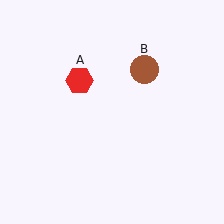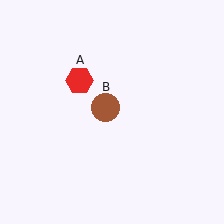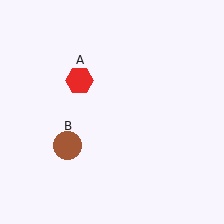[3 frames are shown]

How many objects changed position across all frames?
1 object changed position: brown circle (object B).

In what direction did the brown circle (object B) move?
The brown circle (object B) moved down and to the left.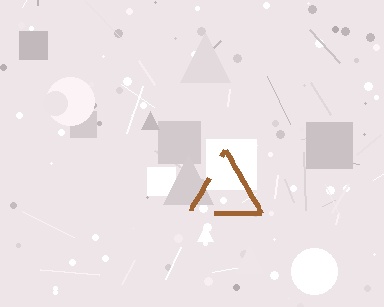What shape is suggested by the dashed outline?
The dashed outline suggests a triangle.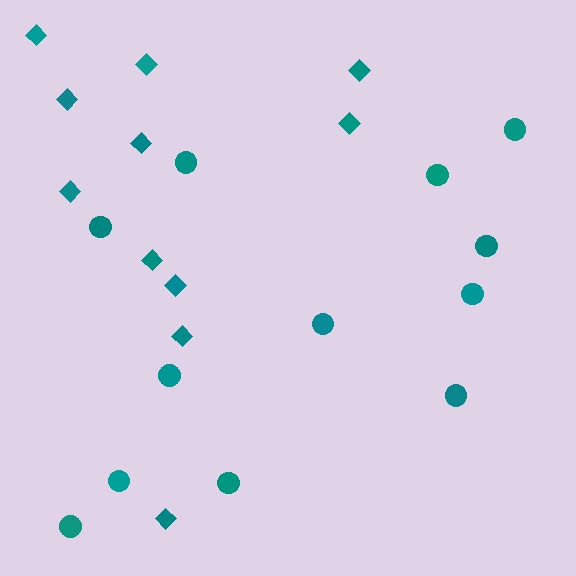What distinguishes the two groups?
There are 2 groups: one group of circles (12) and one group of diamonds (11).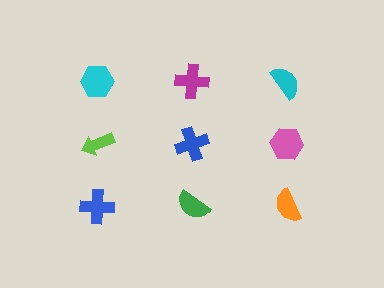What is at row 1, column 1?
A cyan hexagon.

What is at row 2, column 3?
A pink hexagon.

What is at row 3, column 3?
An orange semicircle.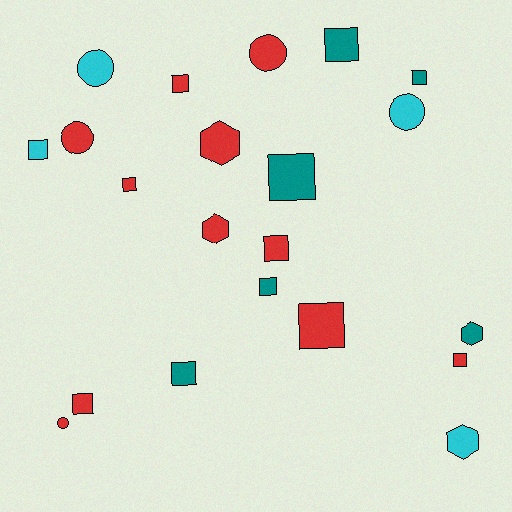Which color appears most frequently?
Red, with 11 objects.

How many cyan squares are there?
There is 1 cyan square.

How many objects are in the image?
There are 21 objects.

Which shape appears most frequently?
Square, with 12 objects.